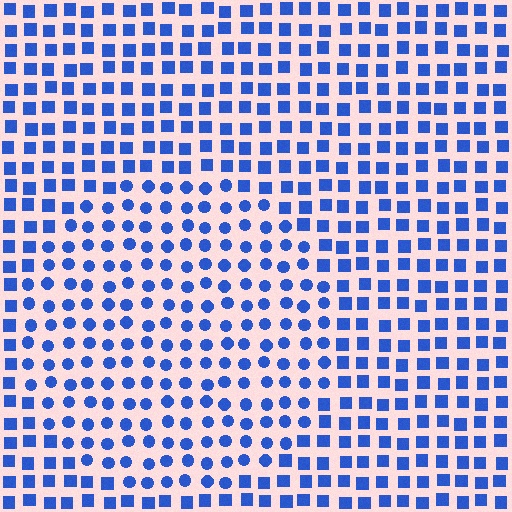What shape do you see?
I see a circle.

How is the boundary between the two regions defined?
The boundary is defined by a change in element shape: circles inside vs. squares outside. All elements share the same color and spacing.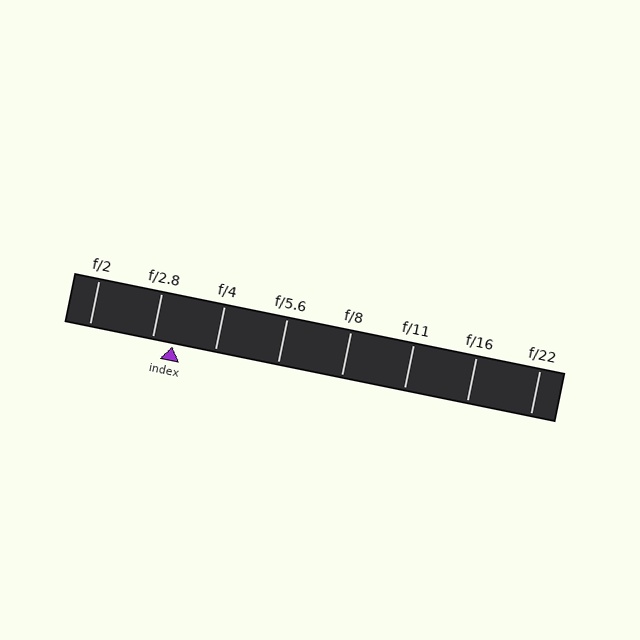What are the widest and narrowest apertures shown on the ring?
The widest aperture shown is f/2 and the narrowest is f/22.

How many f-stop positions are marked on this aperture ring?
There are 8 f-stop positions marked.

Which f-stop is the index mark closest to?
The index mark is closest to f/2.8.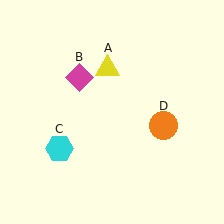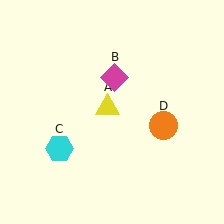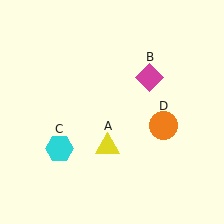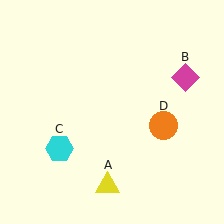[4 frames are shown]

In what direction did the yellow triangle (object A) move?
The yellow triangle (object A) moved down.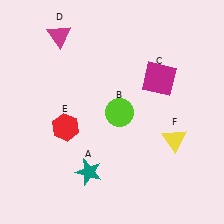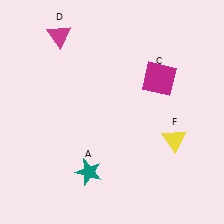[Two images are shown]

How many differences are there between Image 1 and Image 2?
There are 2 differences between the two images.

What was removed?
The red hexagon (E), the lime circle (B) were removed in Image 2.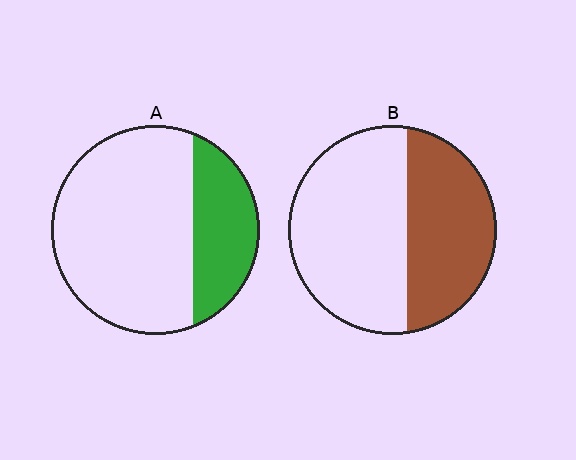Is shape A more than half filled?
No.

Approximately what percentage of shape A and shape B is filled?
A is approximately 30% and B is approximately 40%.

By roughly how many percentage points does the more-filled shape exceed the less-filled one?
By roughly 15 percentage points (B over A).